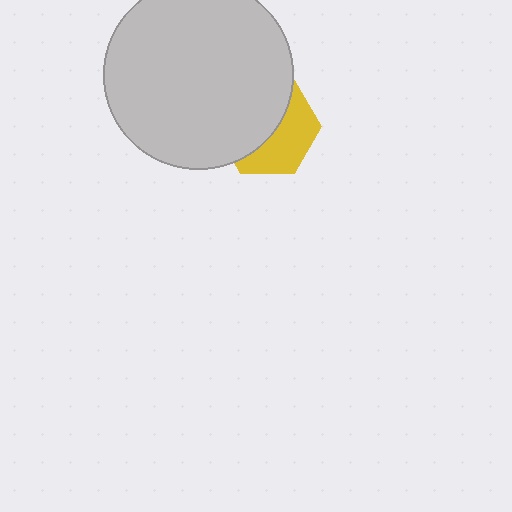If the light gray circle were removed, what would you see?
You would see the complete yellow hexagon.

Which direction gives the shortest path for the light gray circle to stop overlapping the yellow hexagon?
Moving toward the upper-left gives the shortest separation.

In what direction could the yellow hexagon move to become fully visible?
The yellow hexagon could move toward the lower-right. That would shift it out from behind the light gray circle entirely.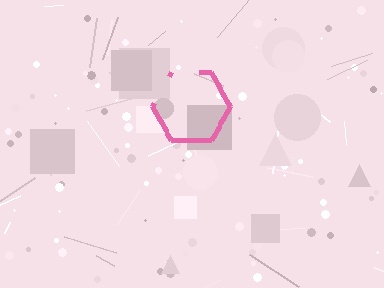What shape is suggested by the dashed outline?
The dashed outline suggests a hexagon.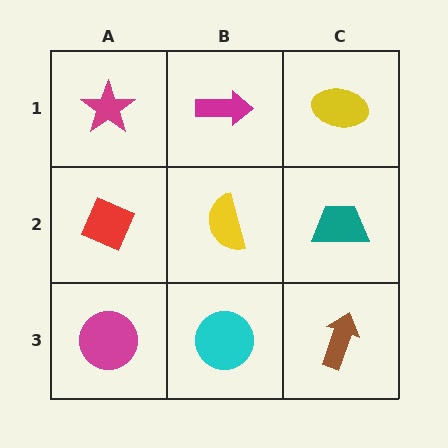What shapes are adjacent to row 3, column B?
A yellow semicircle (row 2, column B), a magenta circle (row 3, column A), a brown arrow (row 3, column C).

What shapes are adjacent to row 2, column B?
A magenta arrow (row 1, column B), a cyan circle (row 3, column B), a red diamond (row 2, column A), a teal trapezoid (row 2, column C).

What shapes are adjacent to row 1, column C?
A teal trapezoid (row 2, column C), a magenta arrow (row 1, column B).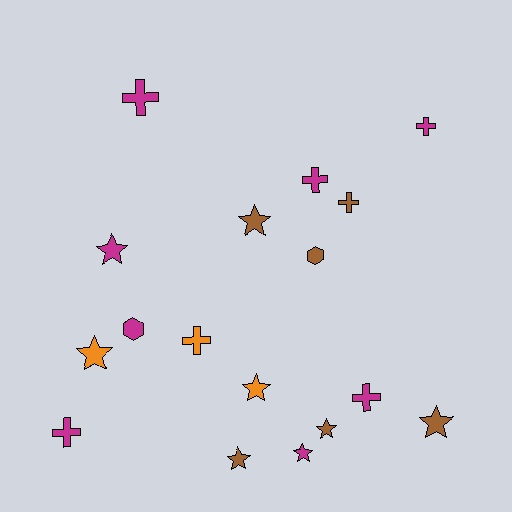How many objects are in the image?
There are 17 objects.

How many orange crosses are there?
There is 1 orange cross.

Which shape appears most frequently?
Star, with 8 objects.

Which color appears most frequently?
Magenta, with 8 objects.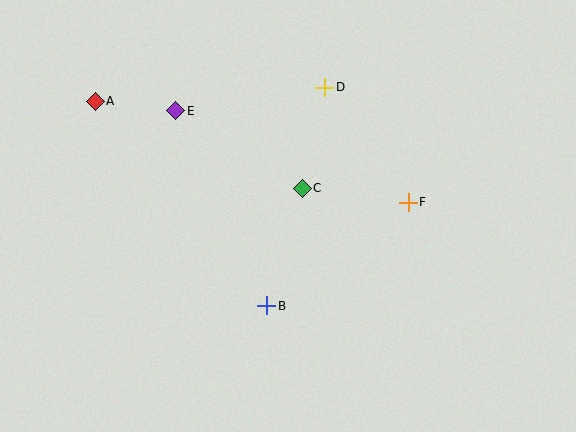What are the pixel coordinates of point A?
Point A is at (95, 101).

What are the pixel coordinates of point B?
Point B is at (267, 306).